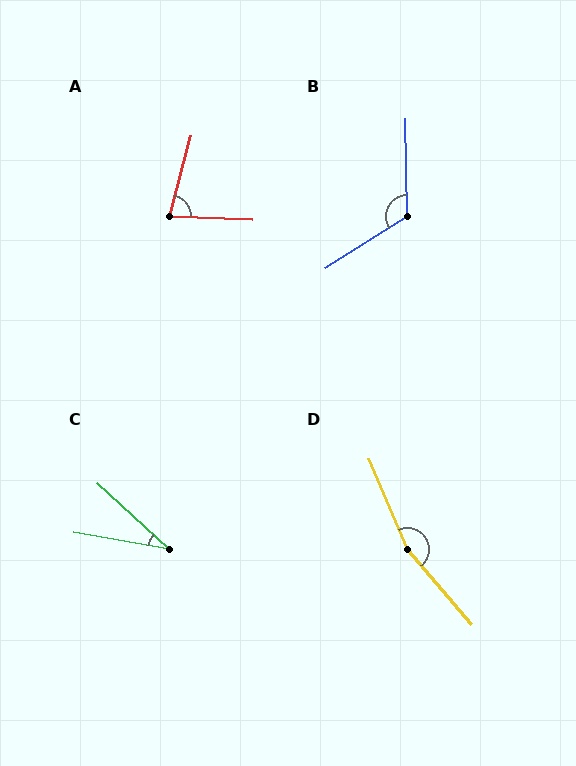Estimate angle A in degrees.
Approximately 77 degrees.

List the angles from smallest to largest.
C (33°), A (77°), B (121°), D (163°).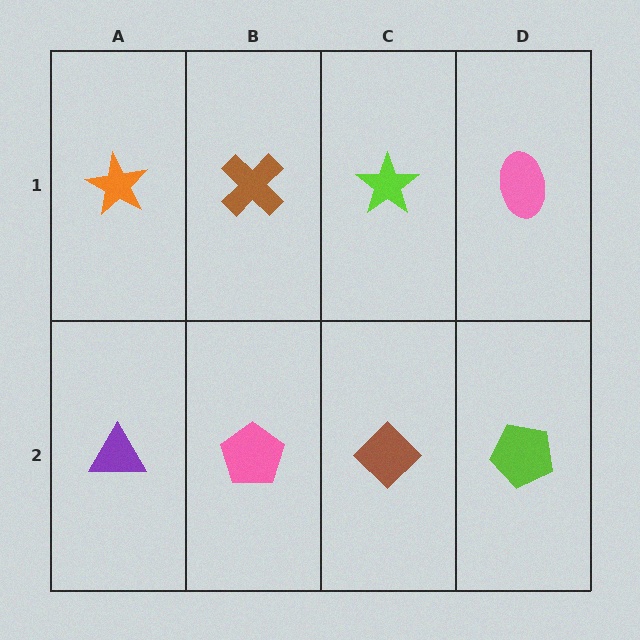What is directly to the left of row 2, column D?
A brown diamond.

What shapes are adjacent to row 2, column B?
A brown cross (row 1, column B), a purple triangle (row 2, column A), a brown diamond (row 2, column C).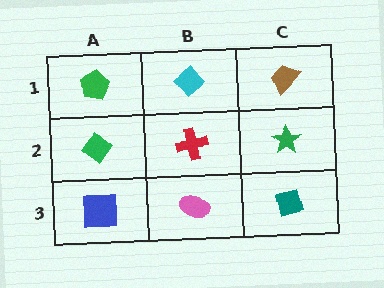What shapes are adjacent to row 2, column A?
A green pentagon (row 1, column A), a blue square (row 3, column A), a red cross (row 2, column B).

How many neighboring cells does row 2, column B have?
4.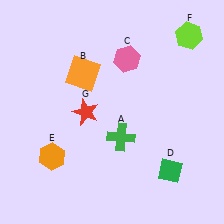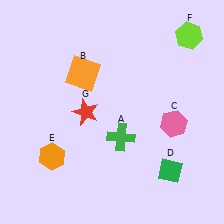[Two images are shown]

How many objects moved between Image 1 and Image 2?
1 object moved between the two images.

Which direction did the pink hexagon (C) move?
The pink hexagon (C) moved down.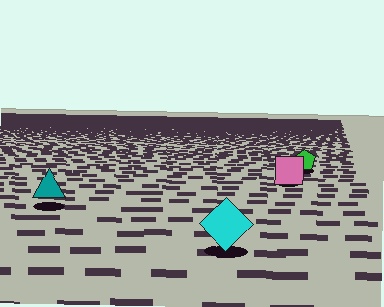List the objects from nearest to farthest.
From nearest to farthest: the cyan diamond, the teal triangle, the pink square, the green pentagon.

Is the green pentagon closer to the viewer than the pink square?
No. The pink square is closer — you can tell from the texture gradient: the ground texture is coarser near it.